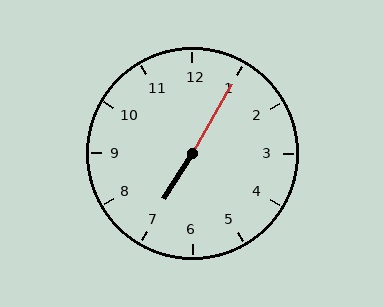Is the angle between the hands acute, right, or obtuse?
It is obtuse.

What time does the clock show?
7:05.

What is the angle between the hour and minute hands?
Approximately 178 degrees.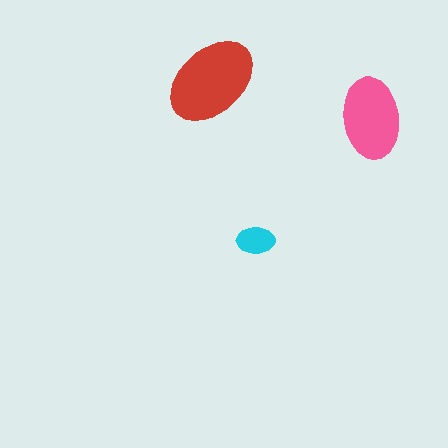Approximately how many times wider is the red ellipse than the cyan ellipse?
About 2.5 times wider.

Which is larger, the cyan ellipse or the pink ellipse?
The pink one.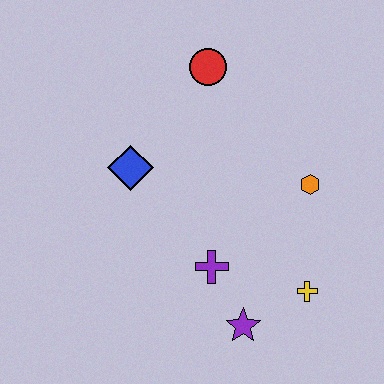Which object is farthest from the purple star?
The red circle is farthest from the purple star.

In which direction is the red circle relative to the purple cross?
The red circle is above the purple cross.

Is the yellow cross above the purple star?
Yes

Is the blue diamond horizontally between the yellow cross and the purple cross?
No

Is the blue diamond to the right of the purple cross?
No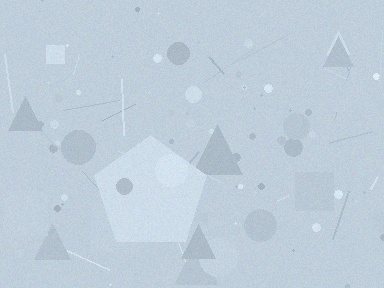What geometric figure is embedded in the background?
A pentagon is embedded in the background.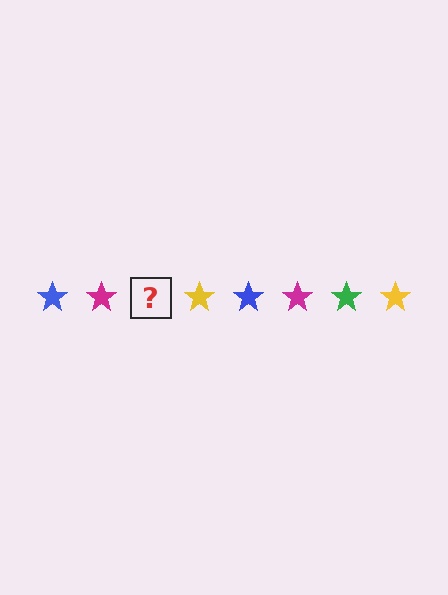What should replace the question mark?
The question mark should be replaced with a green star.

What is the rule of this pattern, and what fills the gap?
The rule is that the pattern cycles through blue, magenta, green, yellow stars. The gap should be filled with a green star.